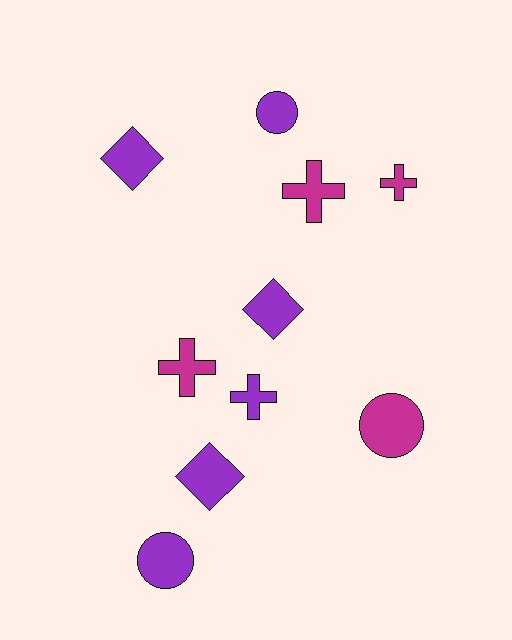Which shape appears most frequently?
Cross, with 4 objects.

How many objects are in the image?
There are 10 objects.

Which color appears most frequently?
Purple, with 6 objects.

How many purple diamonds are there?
There are 3 purple diamonds.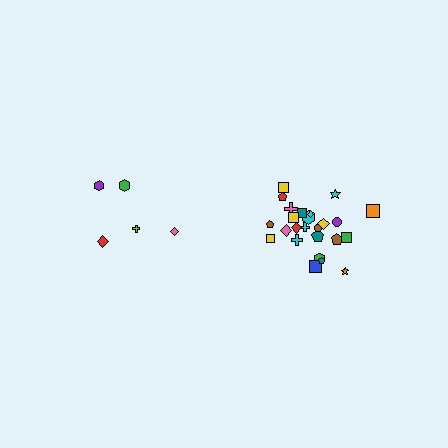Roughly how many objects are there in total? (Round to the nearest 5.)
Roughly 30 objects in total.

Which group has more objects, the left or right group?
The right group.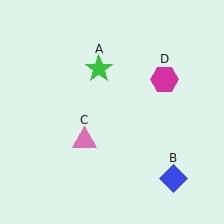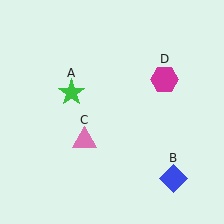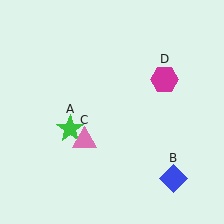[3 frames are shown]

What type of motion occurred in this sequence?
The green star (object A) rotated counterclockwise around the center of the scene.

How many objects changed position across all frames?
1 object changed position: green star (object A).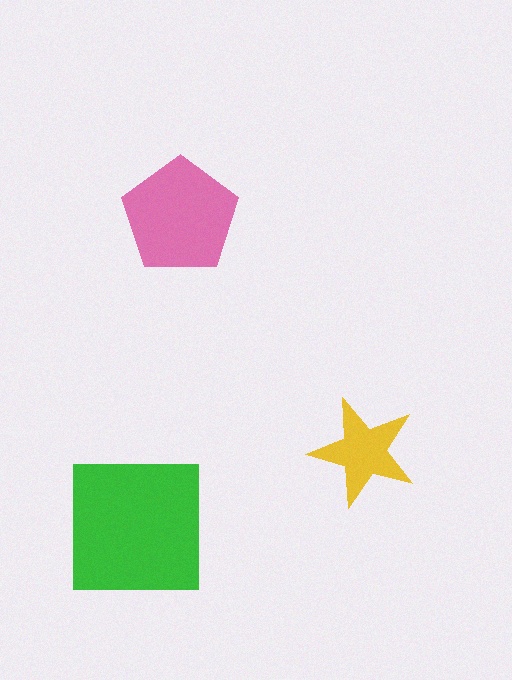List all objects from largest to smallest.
The green square, the pink pentagon, the yellow star.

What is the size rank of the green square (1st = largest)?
1st.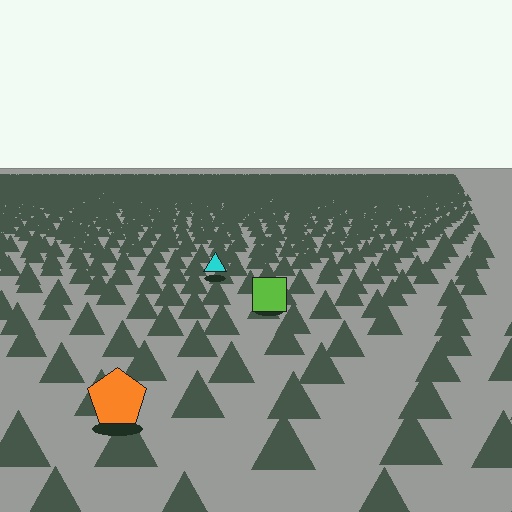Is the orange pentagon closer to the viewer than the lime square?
Yes. The orange pentagon is closer — you can tell from the texture gradient: the ground texture is coarser near it.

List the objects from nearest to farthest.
From nearest to farthest: the orange pentagon, the lime square, the cyan triangle.